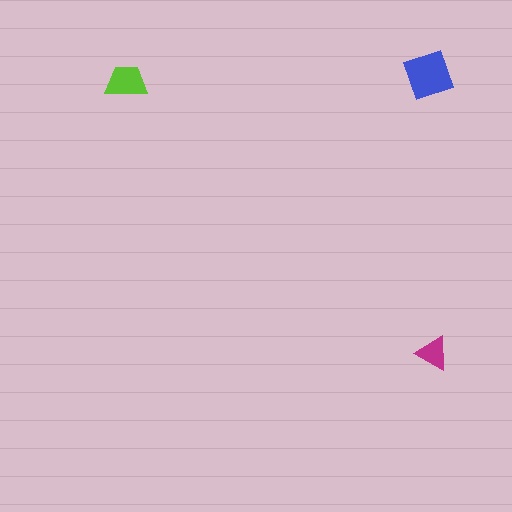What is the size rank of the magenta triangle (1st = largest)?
3rd.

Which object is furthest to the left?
The lime trapezoid is leftmost.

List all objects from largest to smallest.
The blue diamond, the lime trapezoid, the magenta triangle.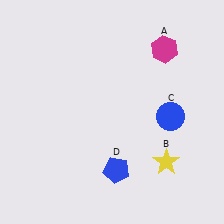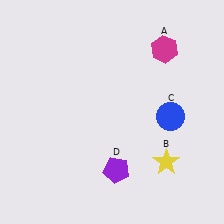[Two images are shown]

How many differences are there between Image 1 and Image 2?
There is 1 difference between the two images.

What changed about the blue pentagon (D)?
In Image 1, D is blue. In Image 2, it changed to purple.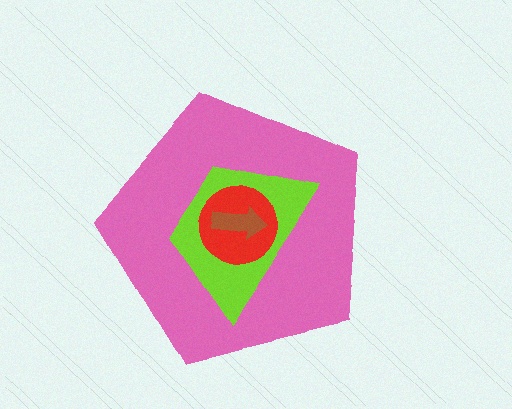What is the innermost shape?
The brown arrow.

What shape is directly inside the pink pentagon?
The lime trapezoid.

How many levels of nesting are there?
4.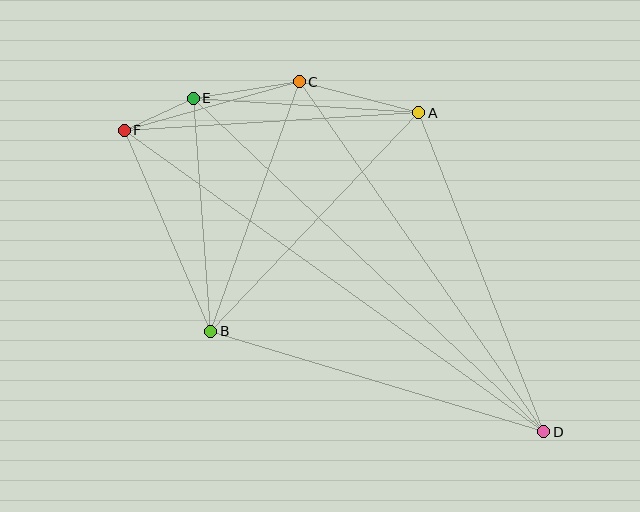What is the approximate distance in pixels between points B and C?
The distance between B and C is approximately 265 pixels.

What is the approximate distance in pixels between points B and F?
The distance between B and F is approximately 219 pixels.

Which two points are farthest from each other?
Points D and F are farthest from each other.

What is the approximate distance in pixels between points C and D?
The distance between C and D is approximately 427 pixels.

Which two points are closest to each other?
Points E and F are closest to each other.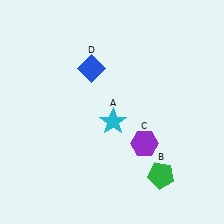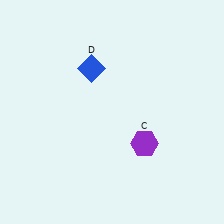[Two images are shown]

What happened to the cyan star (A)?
The cyan star (A) was removed in Image 2. It was in the bottom-right area of Image 1.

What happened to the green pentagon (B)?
The green pentagon (B) was removed in Image 2. It was in the bottom-right area of Image 1.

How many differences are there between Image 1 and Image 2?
There are 2 differences between the two images.